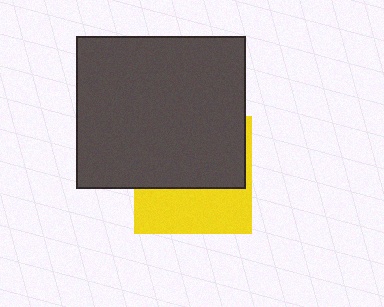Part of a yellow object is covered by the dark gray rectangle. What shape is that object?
It is a square.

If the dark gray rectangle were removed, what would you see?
You would see the complete yellow square.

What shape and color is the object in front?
The object in front is a dark gray rectangle.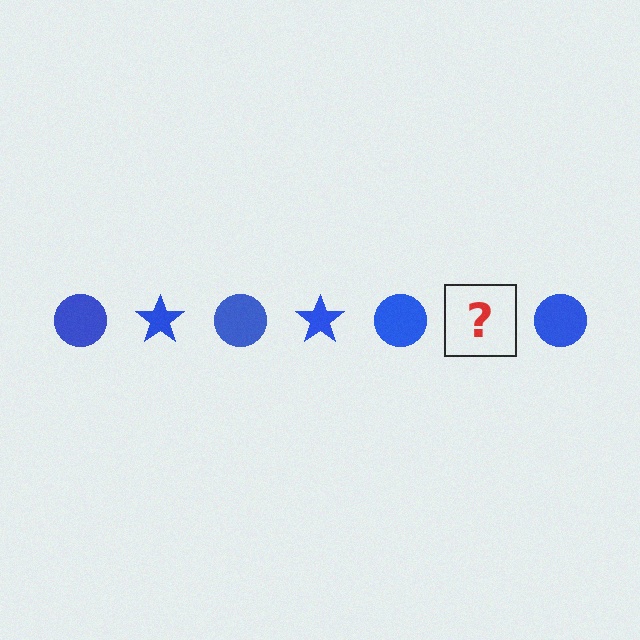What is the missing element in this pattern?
The missing element is a blue star.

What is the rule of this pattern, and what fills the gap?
The rule is that the pattern cycles through circle, star shapes in blue. The gap should be filled with a blue star.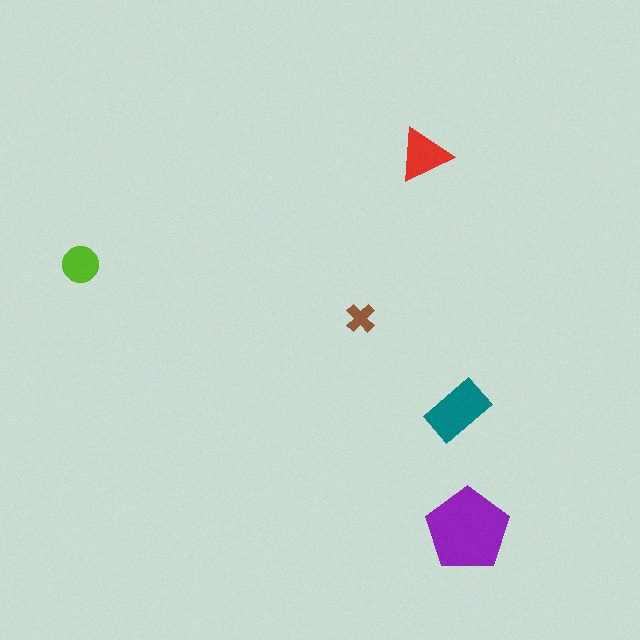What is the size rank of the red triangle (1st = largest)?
3rd.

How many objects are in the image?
There are 5 objects in the image.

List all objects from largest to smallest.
The purple pentagon, the teal rectangle, the red triangle, the lime circle, the brown cross.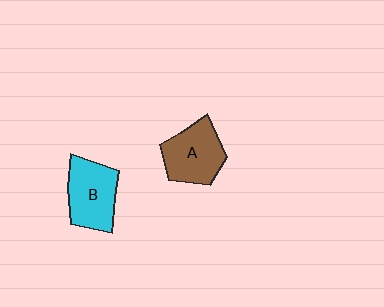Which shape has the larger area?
Shape B (cyan).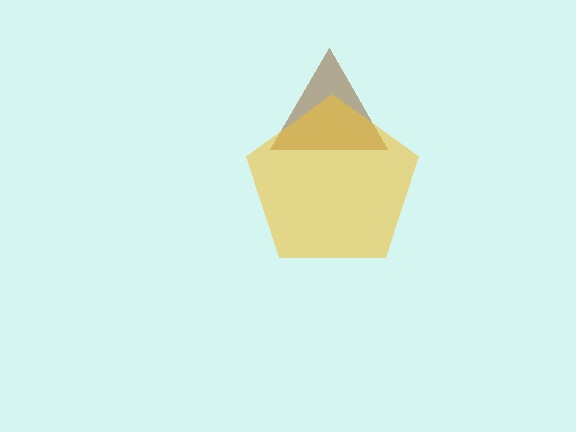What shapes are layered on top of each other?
The layered shapes are: a brown triangle, a yellow pentagon.